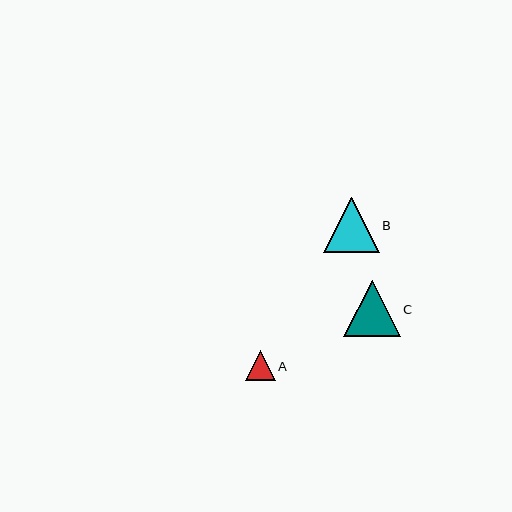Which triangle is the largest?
Triangle C is the largest with a size of approximately 56 pixels.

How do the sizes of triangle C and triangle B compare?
Triangle C and triangle B are approximately the same size.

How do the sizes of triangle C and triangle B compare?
Triangle C and triangle B are approximately the same size.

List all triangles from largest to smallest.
From largest to smallest: C, B, A.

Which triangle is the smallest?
Triangle A is the smallest with a size of approximately 30 pixels.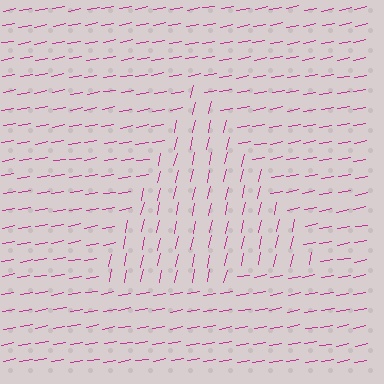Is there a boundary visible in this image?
Yes, there is a texture boundary formed by a change in line orientation.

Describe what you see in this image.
The image is filled with small magenta line segments. A triangle region in the image has lines oriented differently from the surrounding lines, creating a visible texture boundary.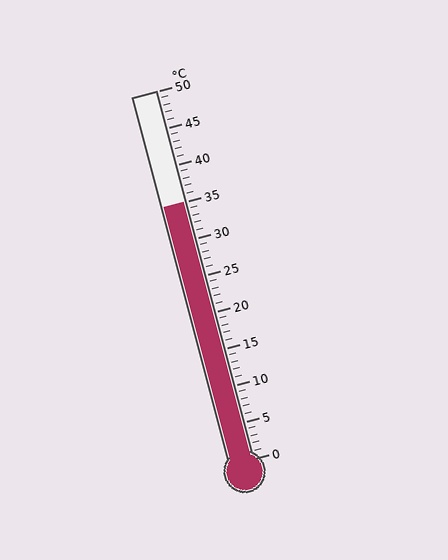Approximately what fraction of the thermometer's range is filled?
The thermometer is filled to approximately 70% of its range.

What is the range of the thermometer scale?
The thermometer scale ranges from 0°C to 50°C.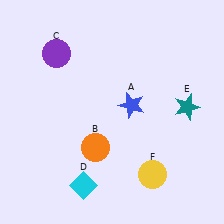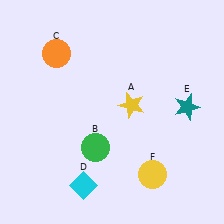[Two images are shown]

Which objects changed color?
A changed from blue to yellow. B changed from orange to green. C changed from purple to orange.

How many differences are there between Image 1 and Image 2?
There are 3 differences between the two images.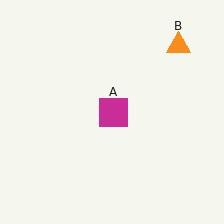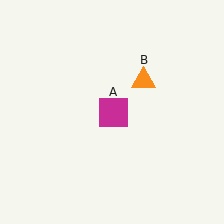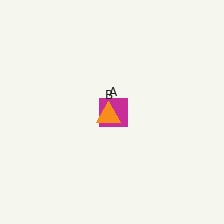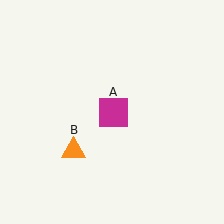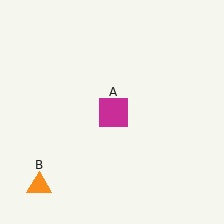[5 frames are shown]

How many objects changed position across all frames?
1 object changed position: orange triangle (object B).